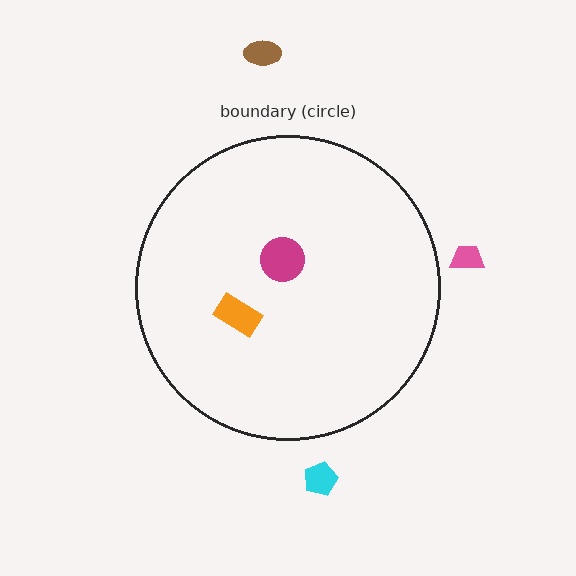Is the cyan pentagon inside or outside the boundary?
Outside.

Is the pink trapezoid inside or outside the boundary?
Outside.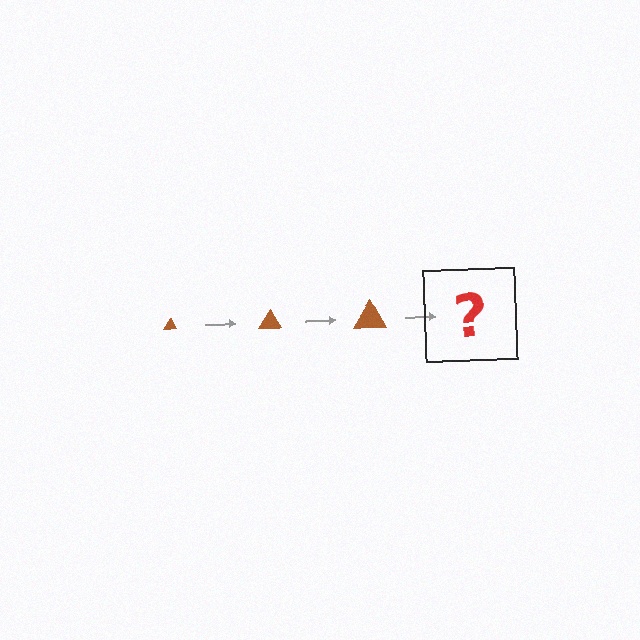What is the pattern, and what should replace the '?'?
The pattern is that the triangle gets progressively larger each step. The '?' should be a brown triangle, larger than the previous one.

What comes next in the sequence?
The next element should be a brown triangle, larger than the previous one.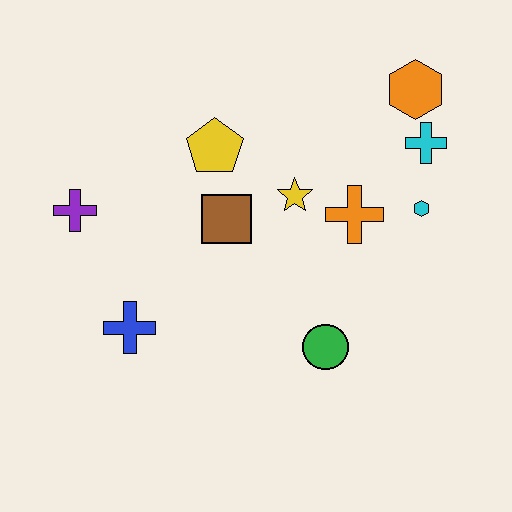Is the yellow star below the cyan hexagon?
No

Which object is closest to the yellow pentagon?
The brown square is closest to the yellow pentagon.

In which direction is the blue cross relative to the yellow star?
The blue cross is to the left of the yellow star.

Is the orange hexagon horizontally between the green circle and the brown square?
No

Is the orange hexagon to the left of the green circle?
No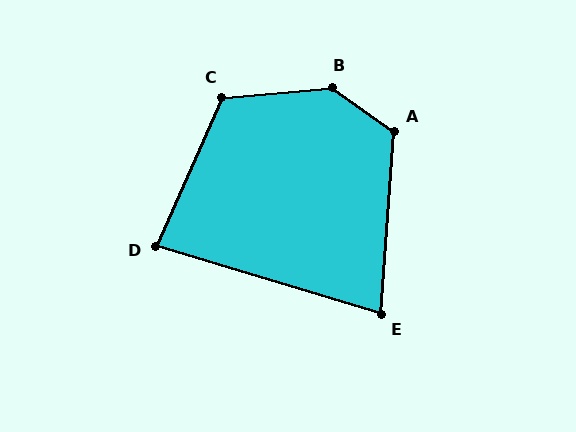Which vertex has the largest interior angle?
B, at approximately 140 degrees.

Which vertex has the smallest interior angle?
E, at approximately 77 degrees.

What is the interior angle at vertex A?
Approximately 121 degrees (obtuse).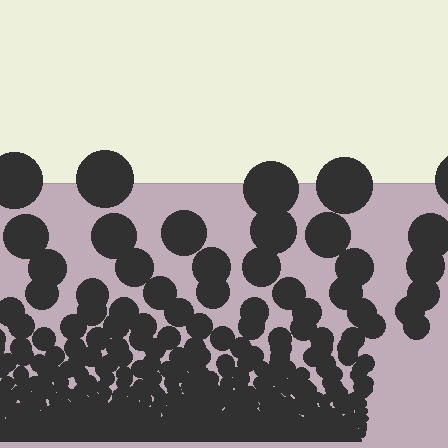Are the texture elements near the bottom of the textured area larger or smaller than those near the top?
Smaller. The gradient is inverted — elements near the bottom are smaller and denser.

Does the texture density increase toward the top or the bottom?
Density increases toward the bottom.